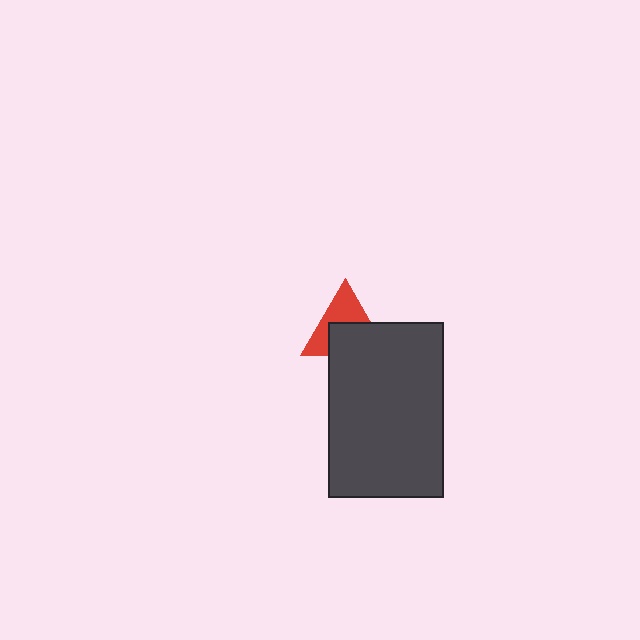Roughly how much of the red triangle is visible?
About half of it is visible (roughly 49%).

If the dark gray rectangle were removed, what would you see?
You would see the complete red triangle.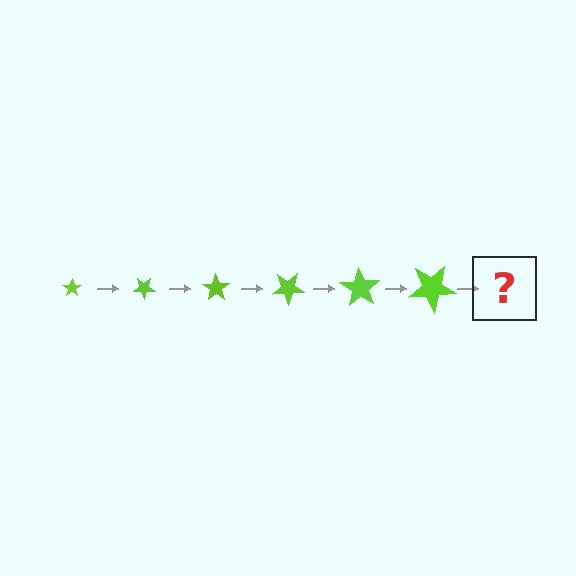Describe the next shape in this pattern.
It should be a star, larger than the previous one and rotated 210 degrees from the start.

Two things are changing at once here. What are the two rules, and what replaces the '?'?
The two rules are that the star grows larger each step and it rotates 35 degrees each step. The '?' should be a star, larger than the previous one and rotated 210 degrees from the start.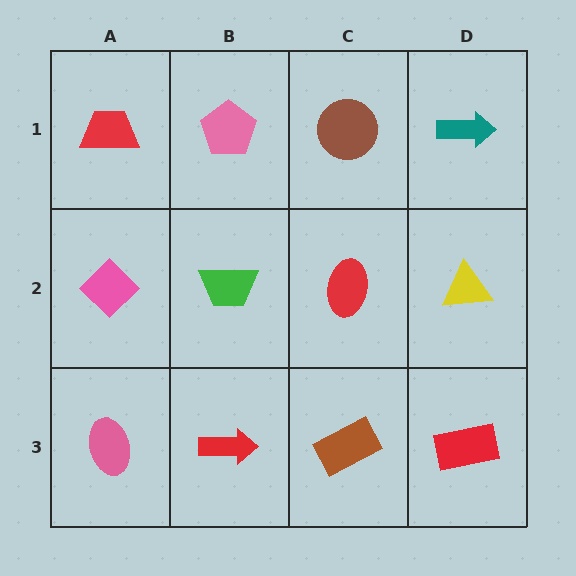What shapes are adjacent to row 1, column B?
A green trapezoid (row 2, column B), a red trapezoid (row 1, column A), a brown circle (row 1, column C).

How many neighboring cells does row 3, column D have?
2.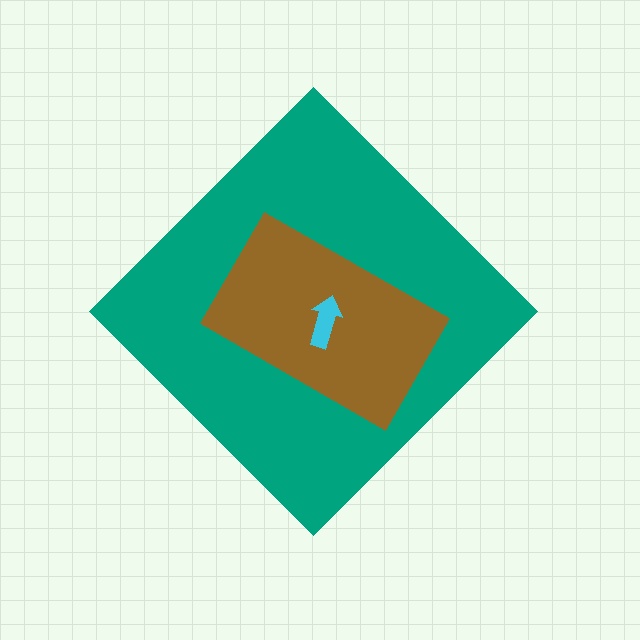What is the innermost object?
The cyan arrow.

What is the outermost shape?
The teal diamond.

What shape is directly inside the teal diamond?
The brown rectangle.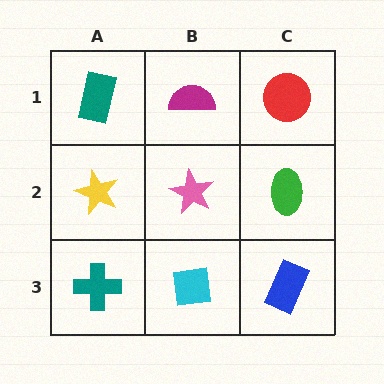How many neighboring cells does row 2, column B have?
4.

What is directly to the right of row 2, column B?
A green ellipse.